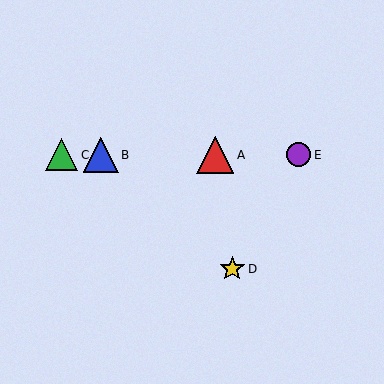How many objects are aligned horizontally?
4 objects (A, B, C, E) are aligned horizontally.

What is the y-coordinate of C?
Object C is at y≈155.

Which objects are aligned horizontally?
Objects A, B, C, E are aligned horizontally.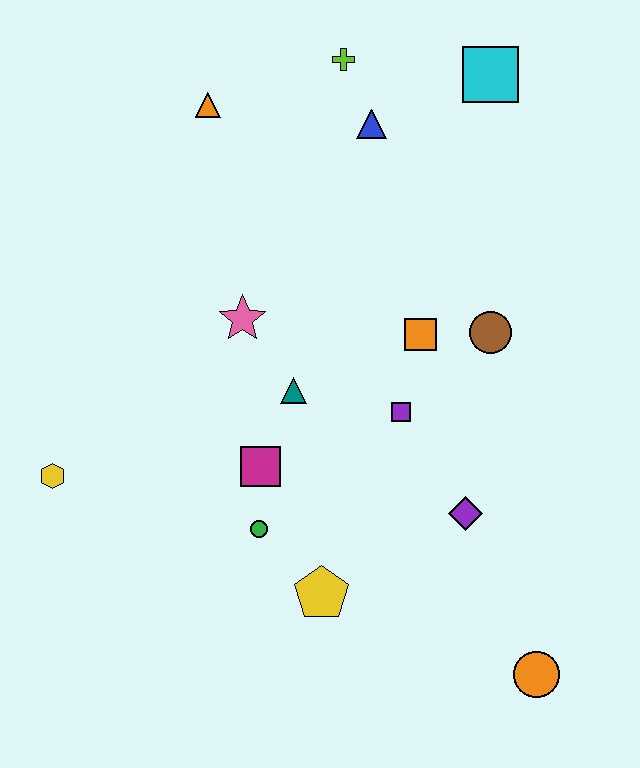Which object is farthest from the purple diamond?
The orange triangle is farthest from the purple diamond.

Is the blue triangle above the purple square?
Yes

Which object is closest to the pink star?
The teal triangle is closest to the pink star.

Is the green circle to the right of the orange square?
No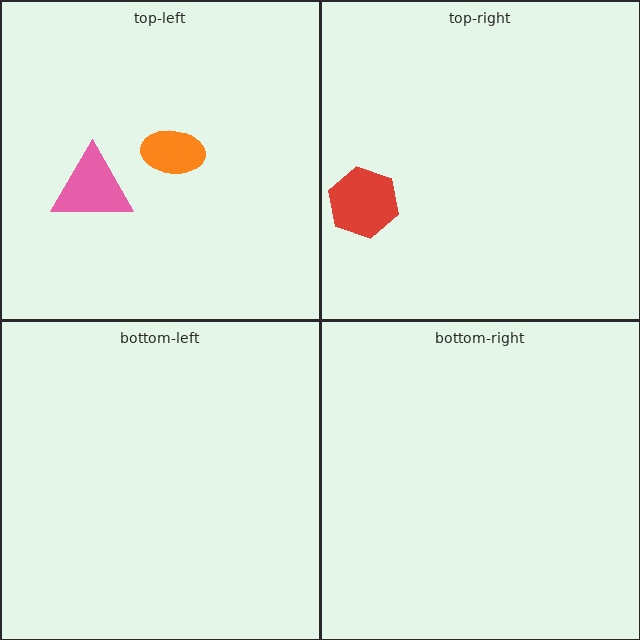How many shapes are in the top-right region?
1.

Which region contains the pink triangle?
The top-left region.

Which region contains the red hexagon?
The top-right region.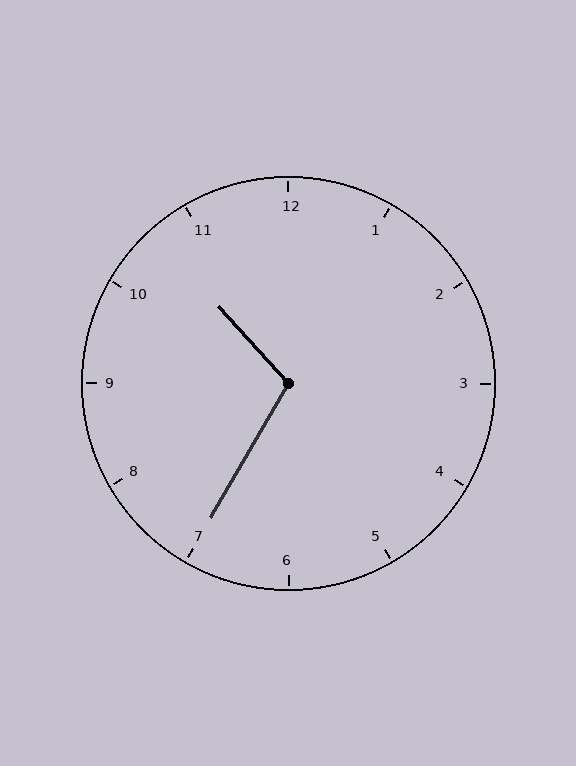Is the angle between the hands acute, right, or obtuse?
It is obtuse.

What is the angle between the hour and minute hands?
Approximately 108 degrees.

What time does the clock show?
10:35.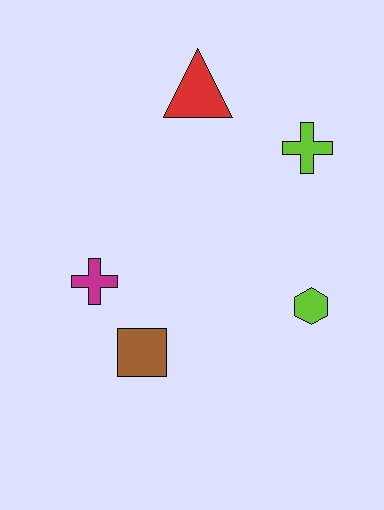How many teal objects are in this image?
There are no teal objects.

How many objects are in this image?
There are 5 objects.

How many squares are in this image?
There is 1 square.